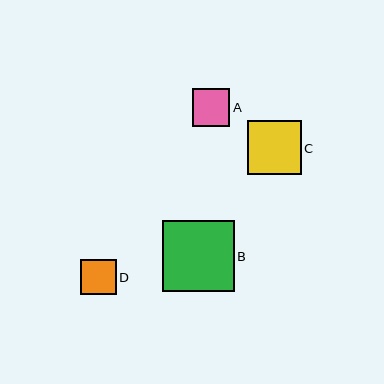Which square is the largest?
Square B is the largest with a size of approximately 72 pixels.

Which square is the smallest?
Square D is the smallest with a size of approximately 35 pixels.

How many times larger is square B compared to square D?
Square B is approximately 2.0 times the size of square D.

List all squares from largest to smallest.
From largest to smallest: B, C, A, D.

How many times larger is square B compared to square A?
Square B is approximately 1.9 times the size of square A.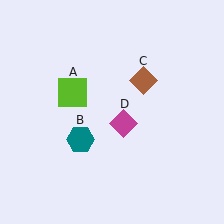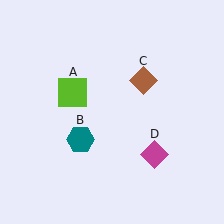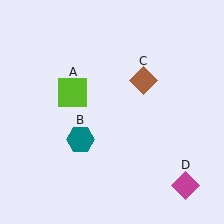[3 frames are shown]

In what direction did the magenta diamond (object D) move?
The magenta diamond (object D) moved down and to the right.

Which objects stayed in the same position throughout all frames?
Lime square (object A) and teal hexagon (object B) and brown diamond (object C) remained stationary.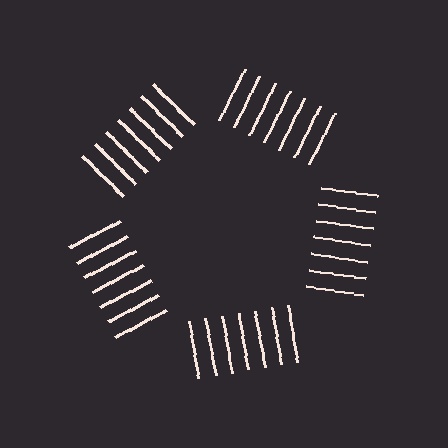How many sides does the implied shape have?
5 sides — the line-ends trace a pentagon.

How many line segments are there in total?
35 — 7 along each of the 5 edges.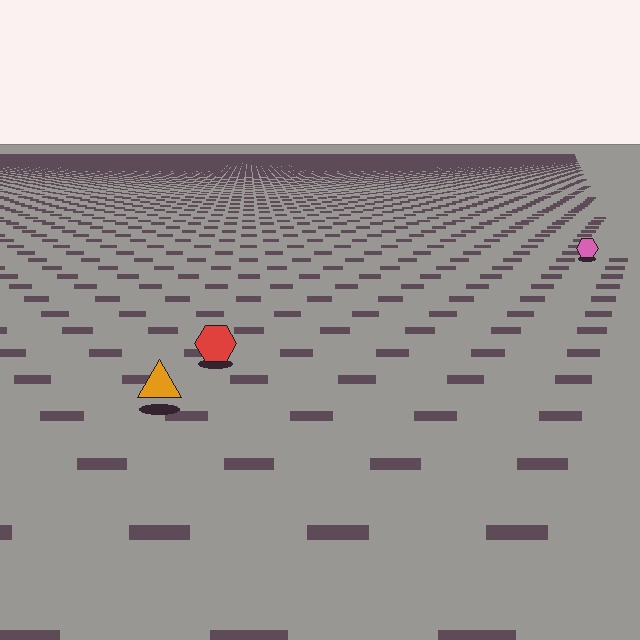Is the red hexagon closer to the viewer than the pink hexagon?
Yes. The red hexagon is closer — you can tell from the texture gradient: the ground texture is coarser near it.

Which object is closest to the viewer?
The orange triangle is closest. The texture marks near it are larger and more spread out.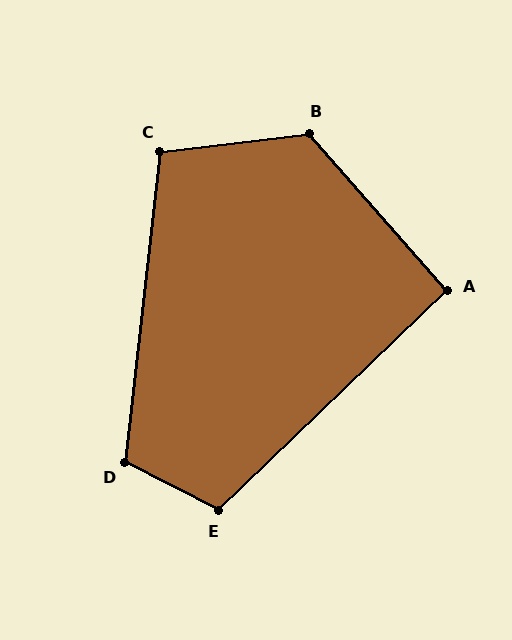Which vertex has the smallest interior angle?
A, at approximately 92 degrees.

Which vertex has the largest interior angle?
B, at approximately 124 degrees.